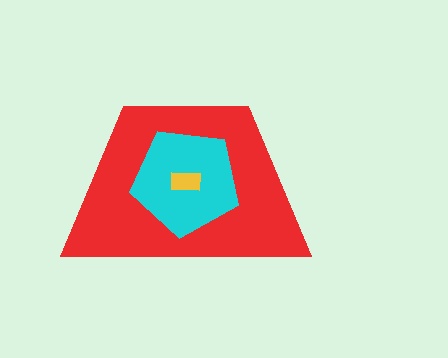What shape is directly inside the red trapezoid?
The cyan pentagon.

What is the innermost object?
The yellow rectangle.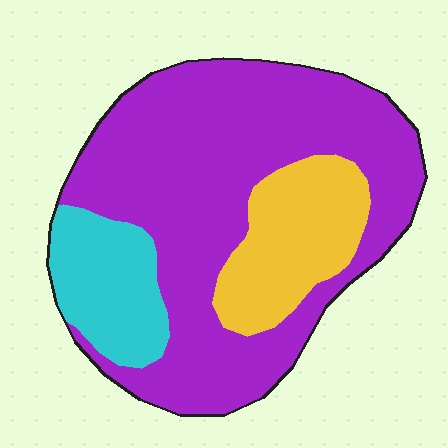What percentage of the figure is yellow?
Yellow covers about 20% of the figure.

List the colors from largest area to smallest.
From largest to smallest: purple, yellow, cyan.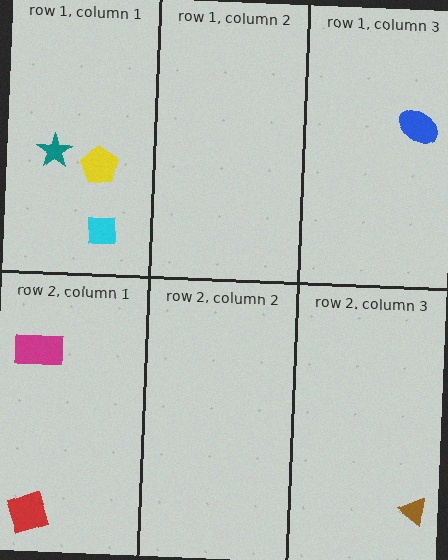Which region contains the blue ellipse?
The row 1, column 3 region.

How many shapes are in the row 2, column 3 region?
1.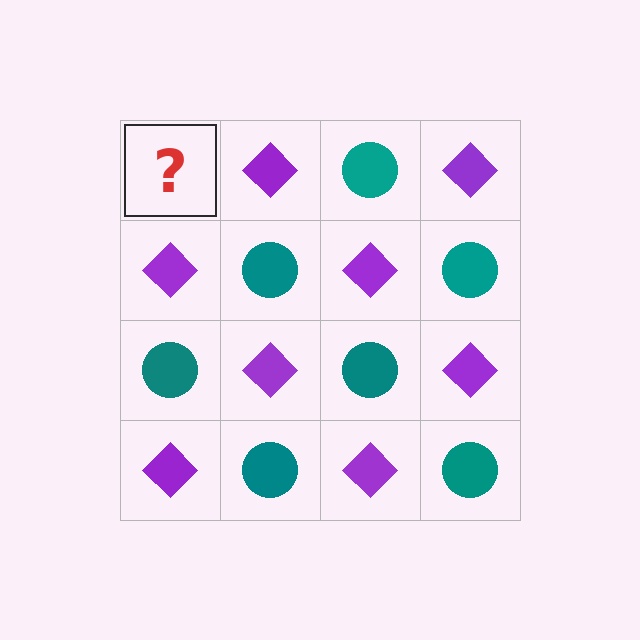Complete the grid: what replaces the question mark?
The question mark should be replaced with a teal circle.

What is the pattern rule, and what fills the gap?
The rule is that it alternates teal circle and purple diamond in a checkerboard pattern. The gap should be filled with a teal circle.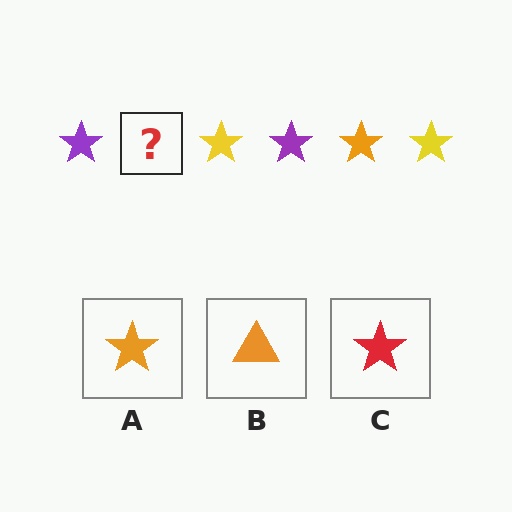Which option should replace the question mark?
Option A.